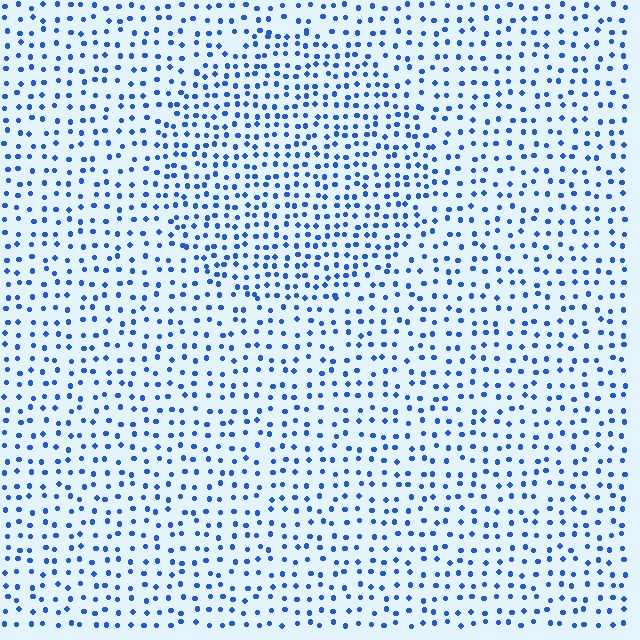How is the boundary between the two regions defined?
The boundary is defined by a change in element density (approximately 1.6x ratio). All elements are the same color, size, and shape.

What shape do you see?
I see a circle.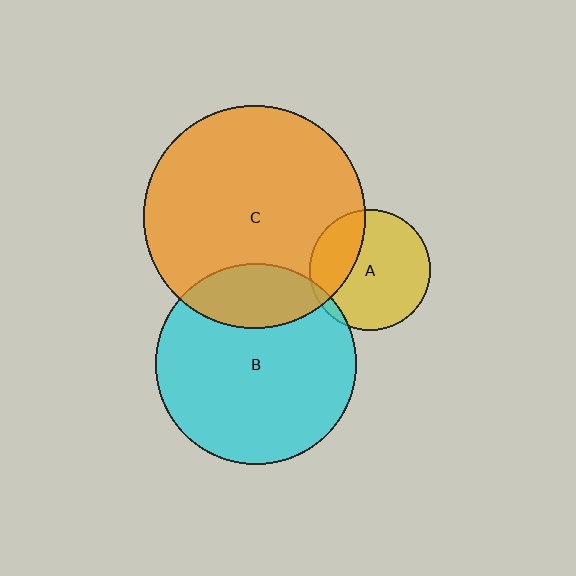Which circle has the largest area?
Circle C (orange).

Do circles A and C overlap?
Yes.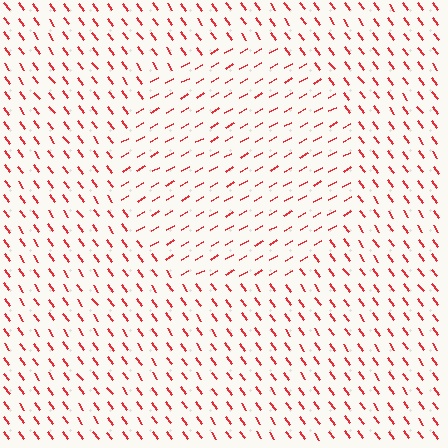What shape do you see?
I see a circle.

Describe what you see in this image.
The image is filled with small red line segments. A circle region in the image has lines oriented differently from the surrounding lines, creating a visible texture boundary.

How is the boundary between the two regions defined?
The boundary is defined purely by a change in line orientation (approximately 84 degrees difference). All lines are the same color and thickness.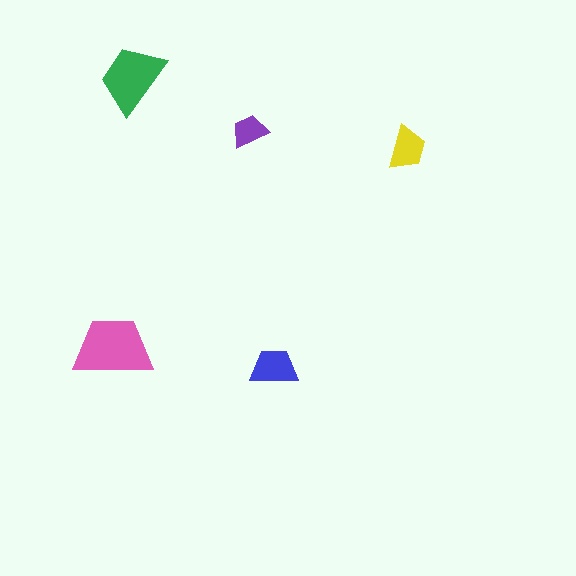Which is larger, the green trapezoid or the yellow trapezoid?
The green one.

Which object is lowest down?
The blue trapezoid is bottommost.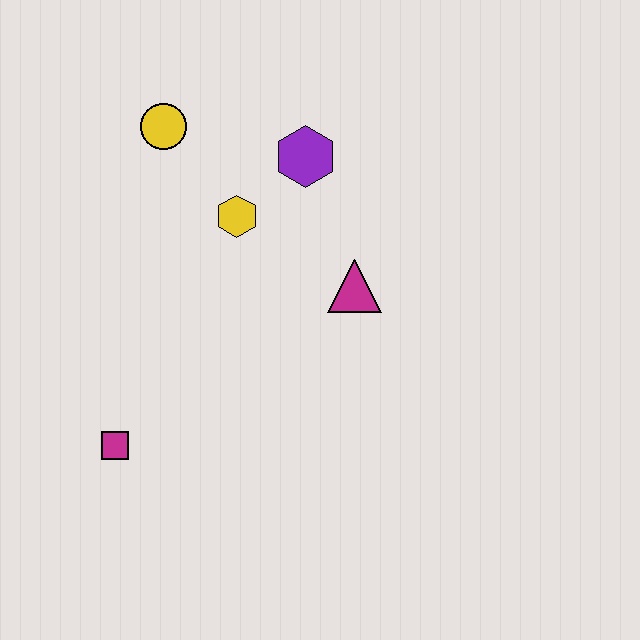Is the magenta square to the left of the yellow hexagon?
Yes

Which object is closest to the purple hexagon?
The yellow hexagon is closest to the purple hexagon.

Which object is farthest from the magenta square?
The purple hexagon is farthest from the magenta square.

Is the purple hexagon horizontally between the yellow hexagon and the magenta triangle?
Yes